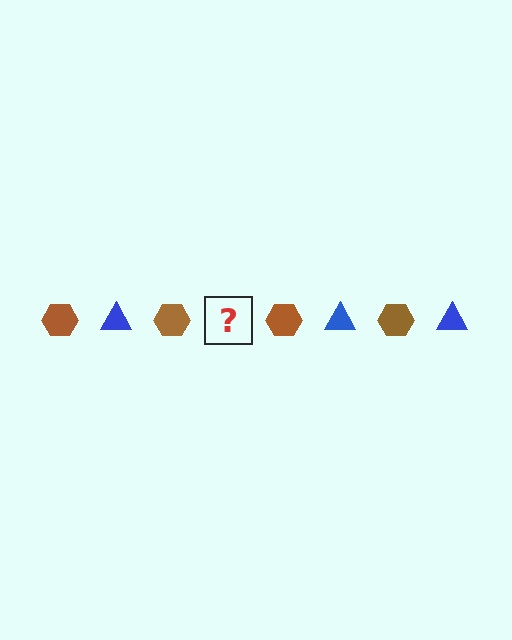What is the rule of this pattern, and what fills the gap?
The rule is that the pattern alternates between brown hexagon and blue triangle. The gap should be filled with a blue triangle.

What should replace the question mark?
The question mark should be replaced with a blue triangle.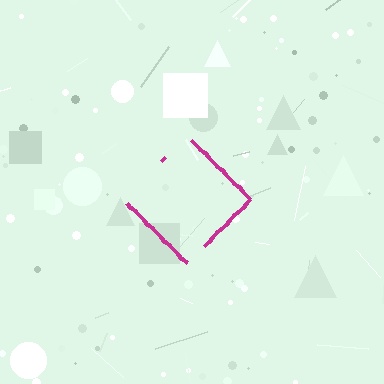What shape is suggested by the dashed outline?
The dashed outline suggests a diamond.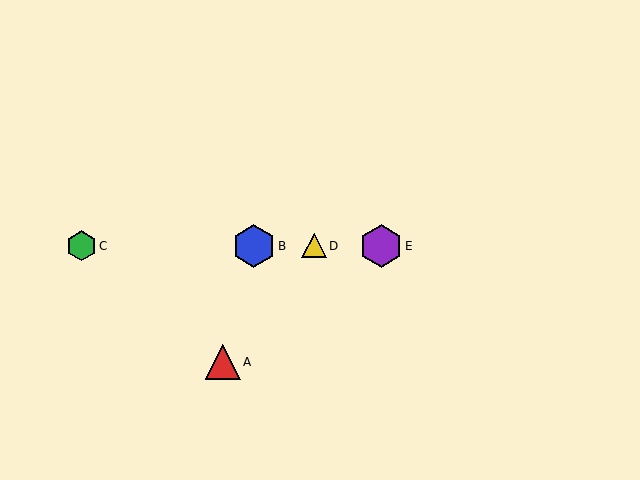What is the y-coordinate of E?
Object E is at y≈246.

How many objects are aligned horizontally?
4 objects (B, C, D, E) are aligned horizontally.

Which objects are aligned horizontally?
Objects B, C, D, E are aligned horizontally.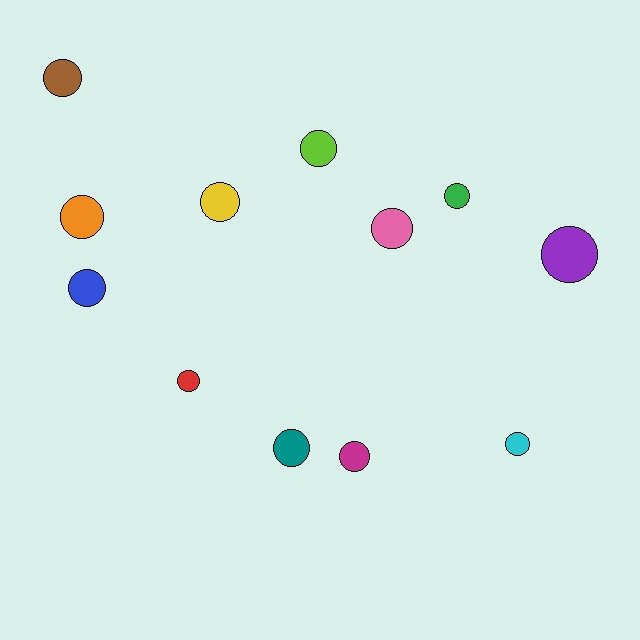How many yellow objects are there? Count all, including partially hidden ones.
There is 1 yellow object.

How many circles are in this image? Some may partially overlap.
There are 12 circles.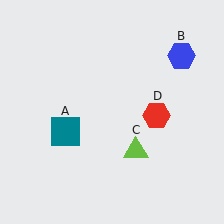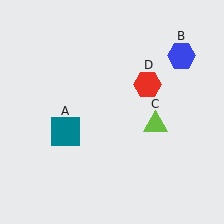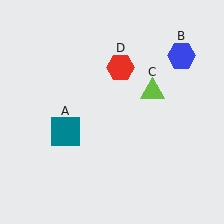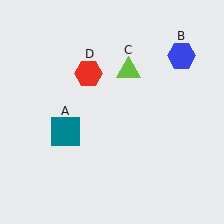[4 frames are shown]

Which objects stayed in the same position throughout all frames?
Teal square (object A) and blue hexagon (object B) remained stationary.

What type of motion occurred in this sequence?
The lime triangle (object C), red hexagon (object D) rotated counterclockwise around the center of the scene.